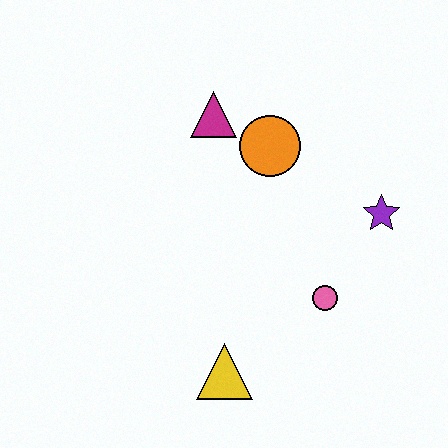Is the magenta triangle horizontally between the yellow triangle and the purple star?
No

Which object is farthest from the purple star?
The yellow triangle is farthest from the purple star.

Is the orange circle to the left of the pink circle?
Yes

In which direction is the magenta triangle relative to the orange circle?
The magenta triangle is to the left of the orange circle.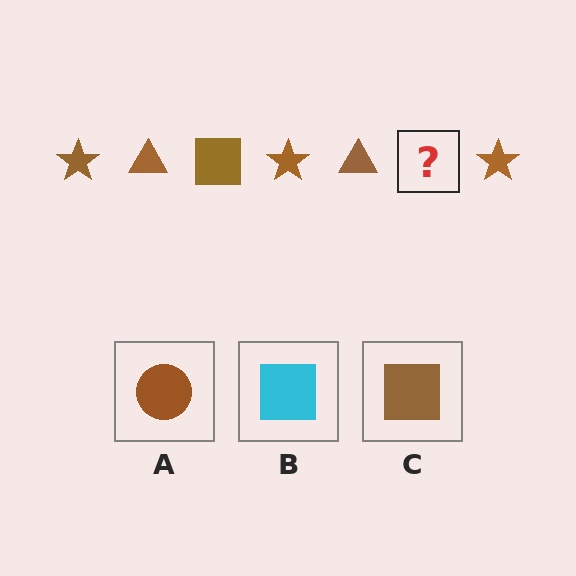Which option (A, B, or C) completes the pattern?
C.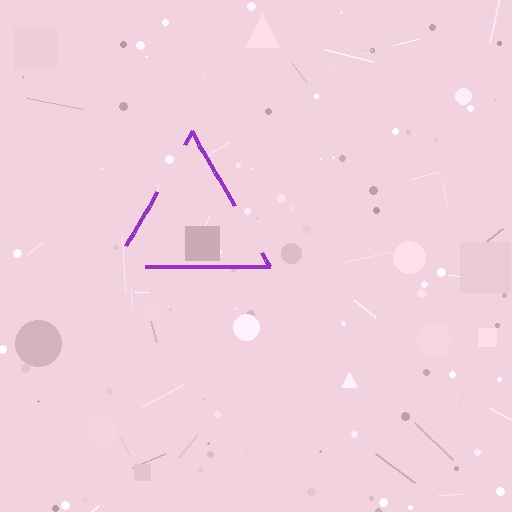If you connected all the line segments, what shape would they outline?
They would outline a triangle.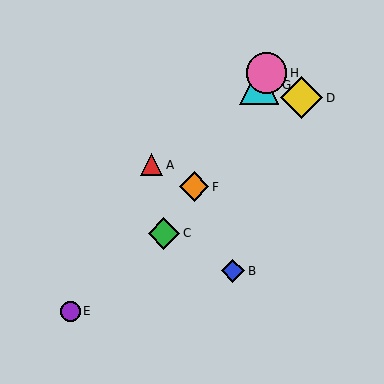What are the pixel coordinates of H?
Object H is at (267, 73).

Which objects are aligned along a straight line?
Objects C, F, G, H are aligned along a straight line.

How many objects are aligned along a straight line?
4 objects (C, F, G, H) are aligned along a straight line.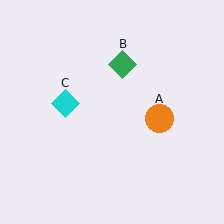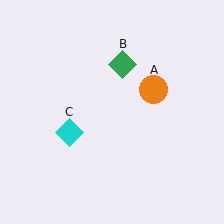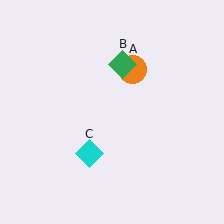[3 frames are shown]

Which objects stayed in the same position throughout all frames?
Green diamond (object B) remained stationary.